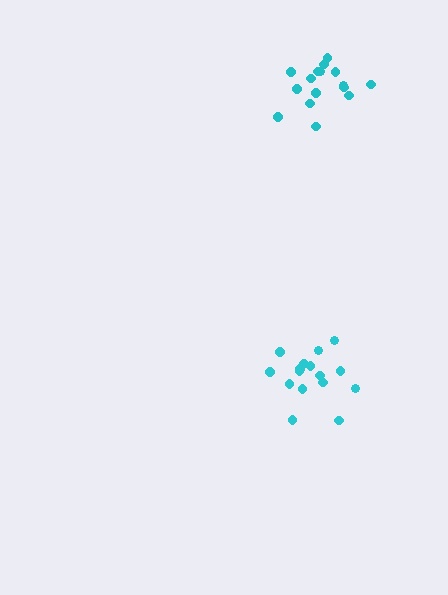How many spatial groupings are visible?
There are 2 spatial groupings.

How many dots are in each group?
Group 1: 16 dots, Group 2: 16 dots (32 total).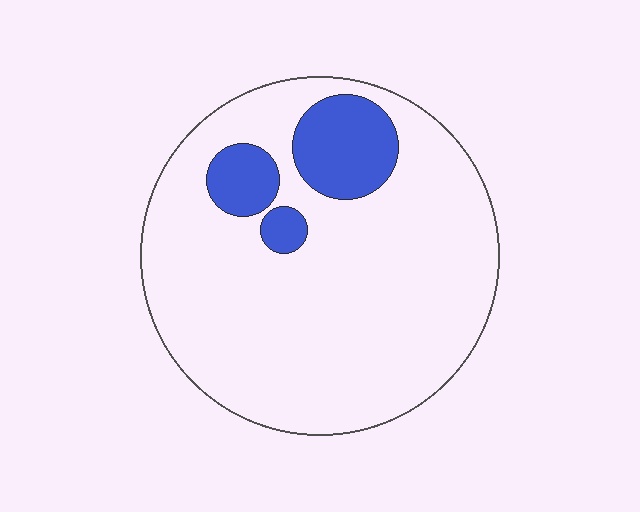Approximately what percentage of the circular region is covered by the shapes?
Approximately 15%.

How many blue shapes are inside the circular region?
3.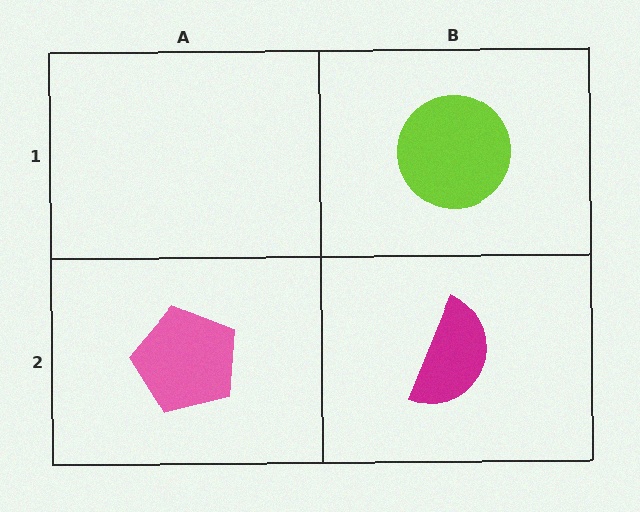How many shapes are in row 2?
2 shapes.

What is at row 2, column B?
A magenta semicircle.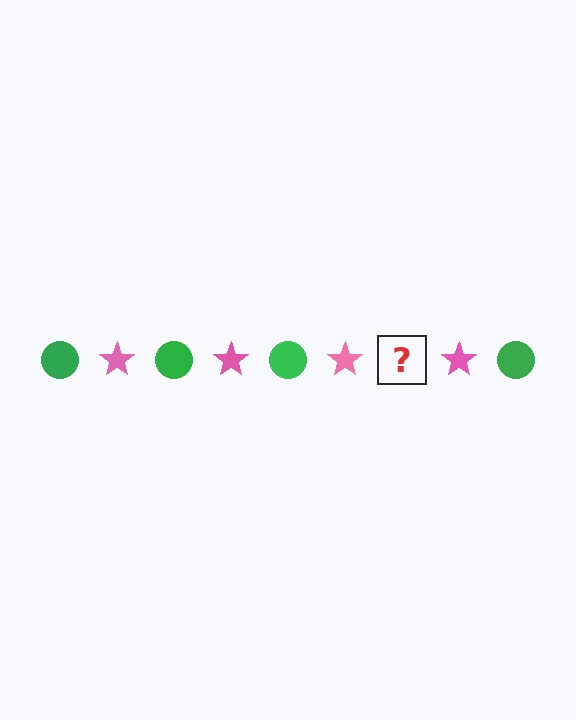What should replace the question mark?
The question mark should be replaced with a green circle.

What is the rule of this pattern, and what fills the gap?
The rule is that the pattern alternates between green circle and pink star. The gap should be filled with a green circle.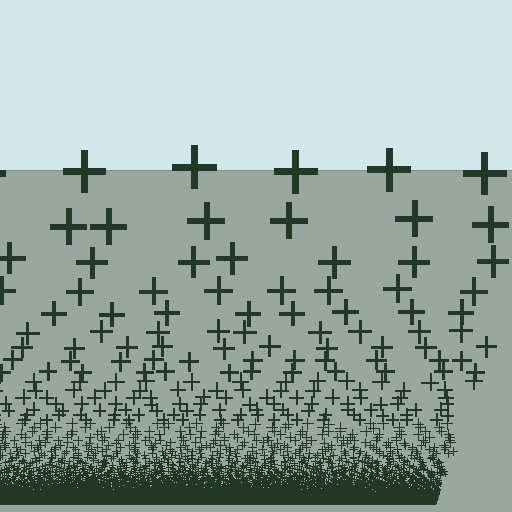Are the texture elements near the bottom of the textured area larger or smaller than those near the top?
Smaller. The gradient is inverted — elements near the bottom are smaller and denser.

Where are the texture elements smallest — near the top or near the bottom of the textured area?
Near the bottom.